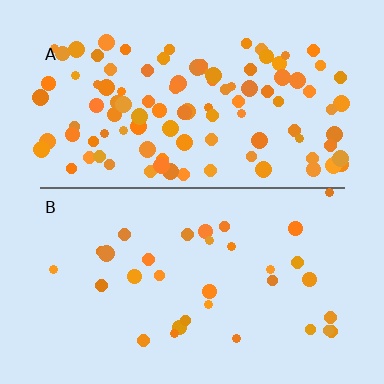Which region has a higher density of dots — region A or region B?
A (the top).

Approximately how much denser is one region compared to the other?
Approximately 3.2× — region A over region B.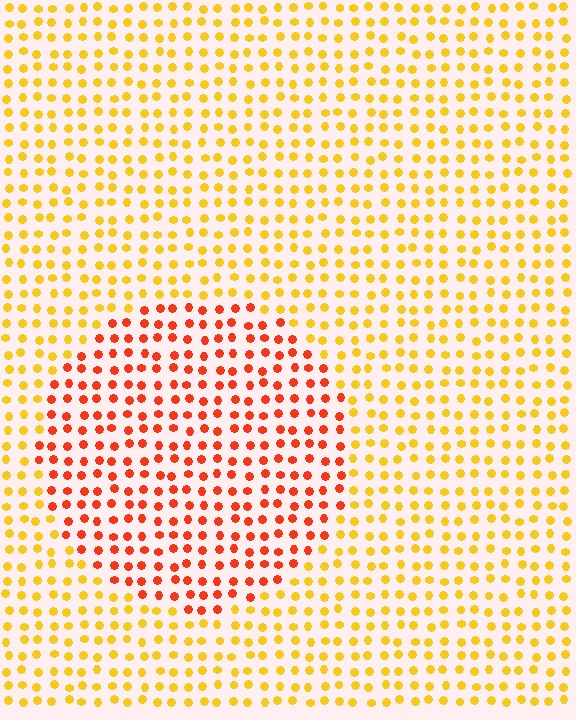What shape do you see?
I see a circle.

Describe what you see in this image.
The image is filled with small yellow elements in a uniform arrangement. A circle-shaped region is visible where the elements are tinted to a slightly different hue, forming a subtle color boundary.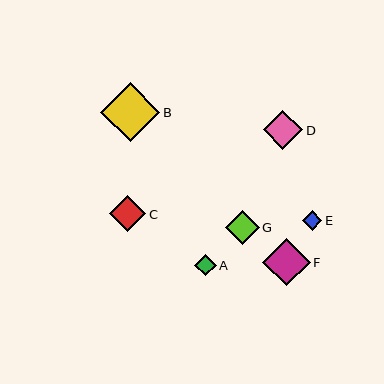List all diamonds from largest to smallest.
From largest to smallest: B, F, D, C, G, A, E.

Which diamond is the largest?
Diamond B is the largest with a size of approximately 59 pixels.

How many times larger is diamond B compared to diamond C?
Diamond B is approximately 1.6 times the size of diamond C.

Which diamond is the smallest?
Diamond E is the smallest with a size of approximately 19 pixels.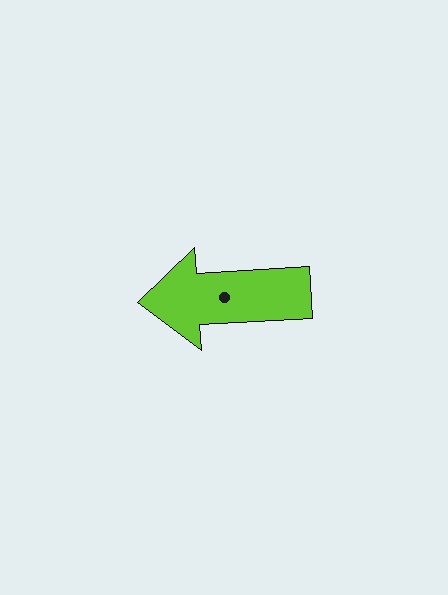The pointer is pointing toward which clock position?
Roughly 9 o'clock.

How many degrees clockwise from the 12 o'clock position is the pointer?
Approximately 267 degrees.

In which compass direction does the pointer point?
West.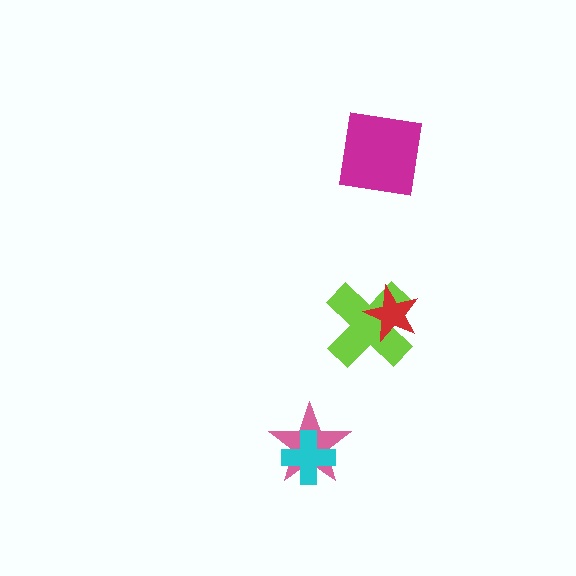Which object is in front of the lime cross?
The red star is in front of the lime cross.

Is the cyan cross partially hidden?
No, no other shape covers it.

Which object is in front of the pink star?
The cyan cross is in front of the pink star.